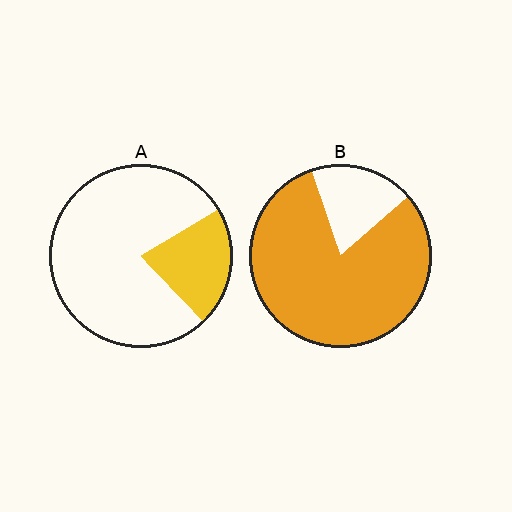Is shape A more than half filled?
No.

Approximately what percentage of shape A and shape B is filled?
A is approximately 20% and B is approximately 80%.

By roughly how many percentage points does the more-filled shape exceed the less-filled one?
By roughly 60 percentage points (B over A).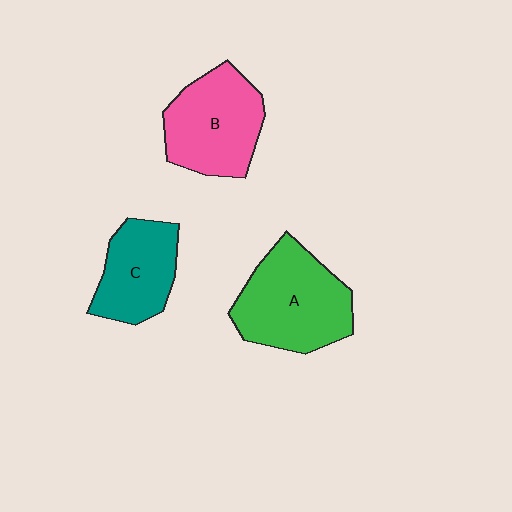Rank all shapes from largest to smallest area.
From largest to smallest: A (green), B (pink), C (teal).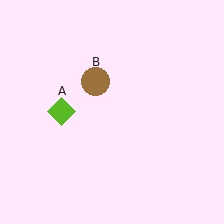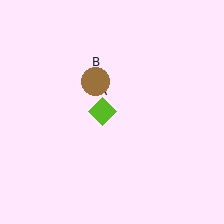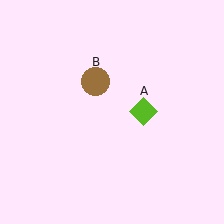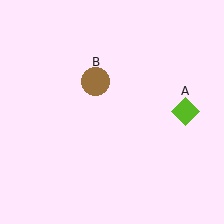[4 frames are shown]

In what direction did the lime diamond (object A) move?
The lime diamond (object A) moved right.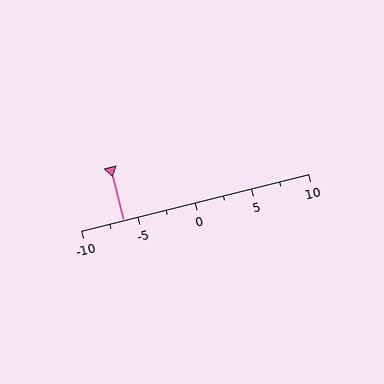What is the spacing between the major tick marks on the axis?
The major ticks are spaced 5 apart.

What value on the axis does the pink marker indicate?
The marker indicates approximately -6.2.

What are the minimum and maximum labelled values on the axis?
The axis runs from -10 to 10.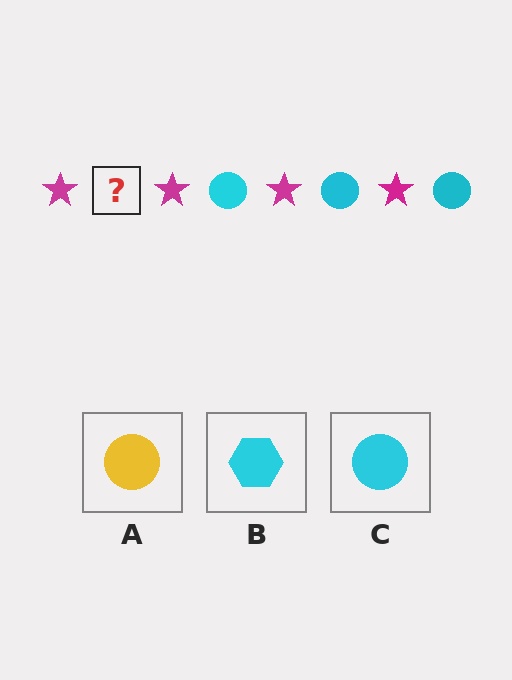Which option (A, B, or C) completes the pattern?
C.